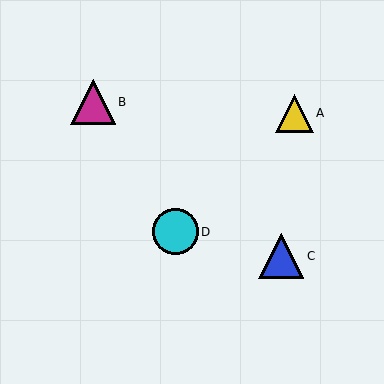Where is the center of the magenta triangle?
The center of the magenta triangle is at (93, 102).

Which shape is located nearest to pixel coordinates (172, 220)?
The cyan circle (labeled D) at (175, 232) is nearest to that location.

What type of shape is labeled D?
Shape D is a cyan circle.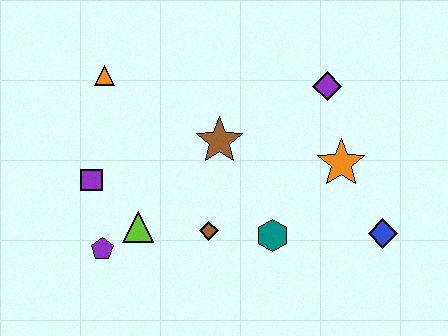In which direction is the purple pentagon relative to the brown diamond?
The purple pentagon is to the left of the brown diamond.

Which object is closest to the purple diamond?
The orange star is closest to the purple diamond.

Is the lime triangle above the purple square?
No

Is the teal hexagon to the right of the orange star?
No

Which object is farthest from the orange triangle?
The blue diamond is farthest from the orange triangle.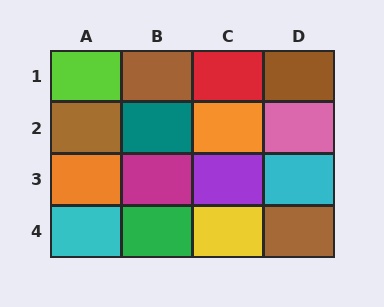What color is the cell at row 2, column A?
Brown.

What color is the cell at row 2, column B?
Teal.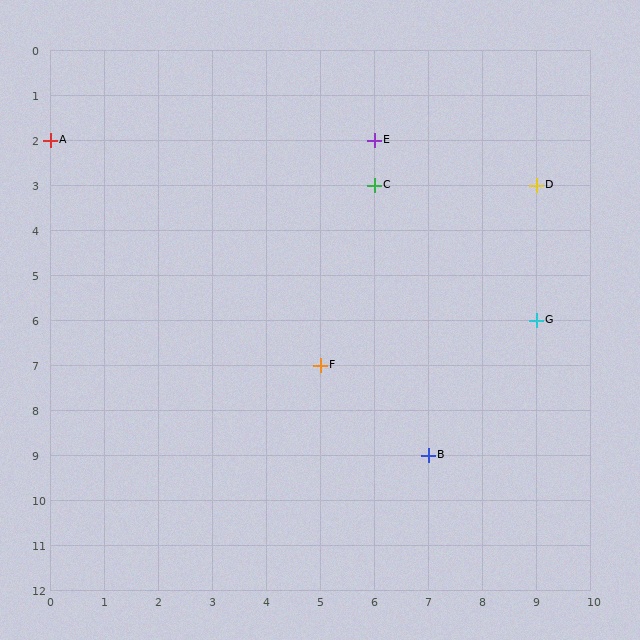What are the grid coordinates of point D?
Point D is at grid coordinates (9, 3).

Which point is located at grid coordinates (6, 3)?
Point C is at (6, 3).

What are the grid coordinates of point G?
Point G is at grid coordinates (9, 6).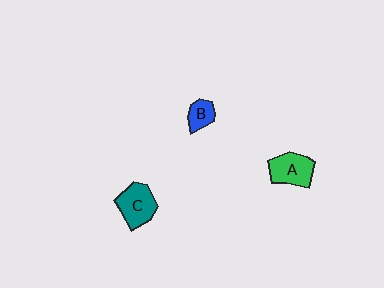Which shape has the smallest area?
Shape B (blue).